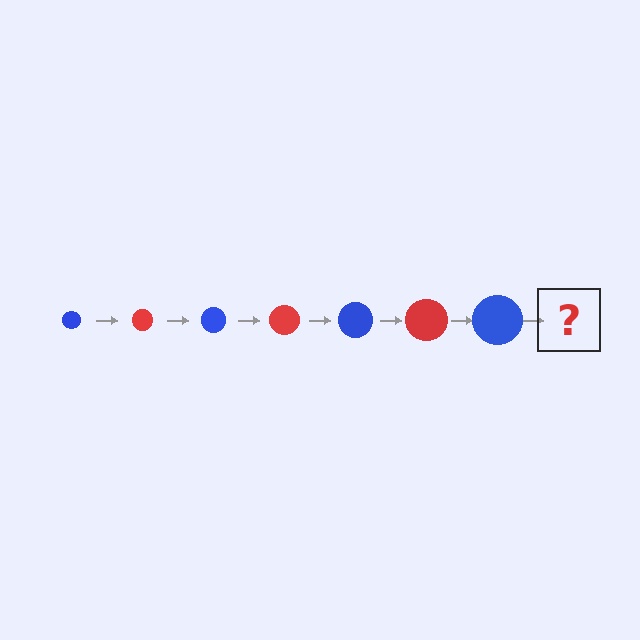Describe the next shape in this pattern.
It should be a red circle, larger than the previous one.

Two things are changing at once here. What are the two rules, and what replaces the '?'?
The two rules are that the circle grows larger each step and the color cycles through blue and red. The '?' should be a red circle, larger than the previous one.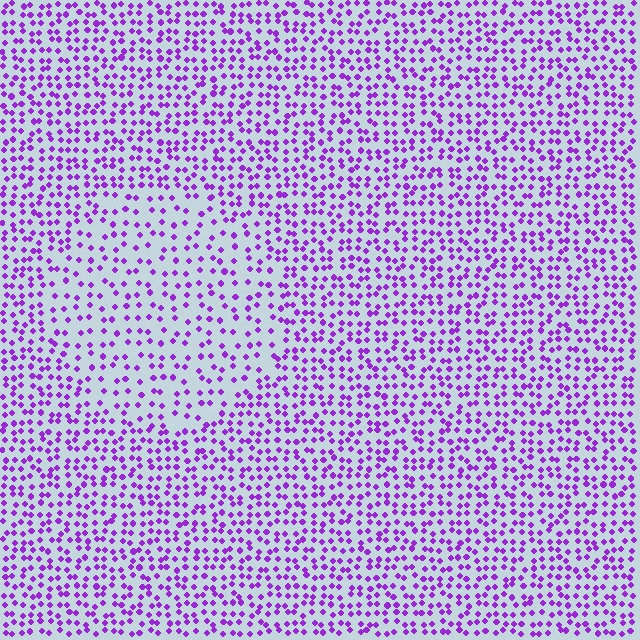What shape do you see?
I see a circle.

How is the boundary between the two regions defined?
The boundary is defined by a change in element density (approximately 1.8x ratio). All elements are the same color, size, and shape.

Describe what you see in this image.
The image contains small purple elements arranged at two different densities. A circle-shaped region is visible where the elements are less densely packed than the surrounding area.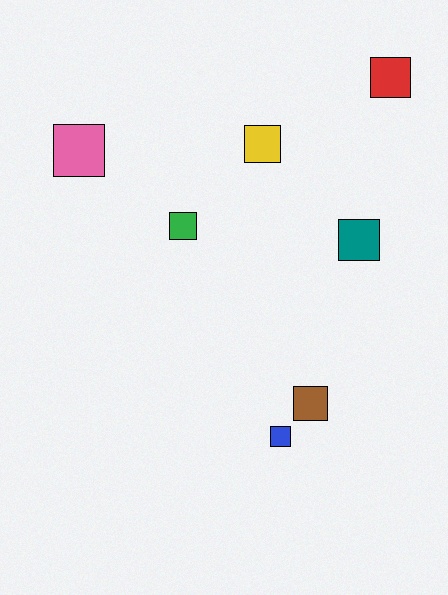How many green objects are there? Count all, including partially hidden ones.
There is 1 green object.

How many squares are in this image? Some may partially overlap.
There are 7 squares.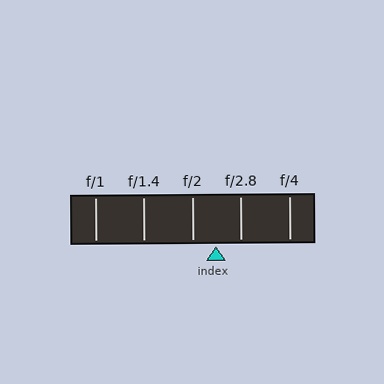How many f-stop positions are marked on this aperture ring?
There are 5 f-stop positions marked.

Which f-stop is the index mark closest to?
The index mark is closest to f/2.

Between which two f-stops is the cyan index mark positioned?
The index mark is between f/2 and f/2.8.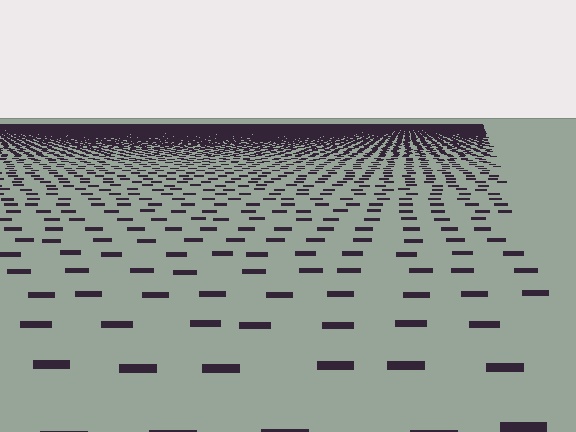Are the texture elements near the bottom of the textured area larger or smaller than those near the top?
Larger. Near the bottom, elements are closer to the viewer and appear at a bigger on-screen size.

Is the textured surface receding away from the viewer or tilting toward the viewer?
The surface is receding away from the viewer. Texture elements get smaller and denser toward the top.